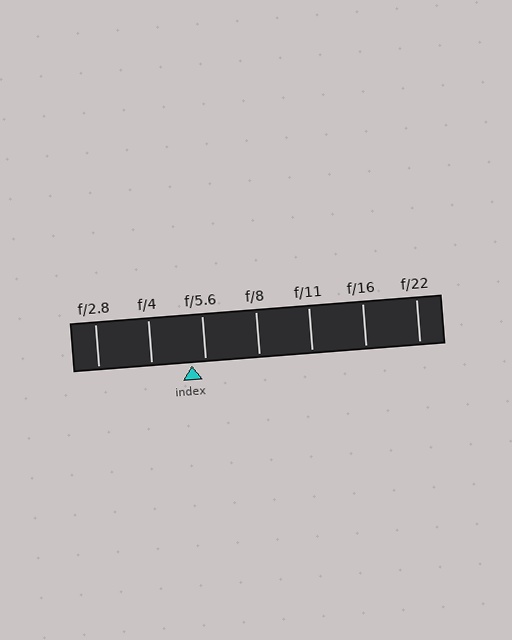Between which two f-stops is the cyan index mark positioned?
The index mark is between f/4 and f/5.6.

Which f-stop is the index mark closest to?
The index mark is closest to f/5.6.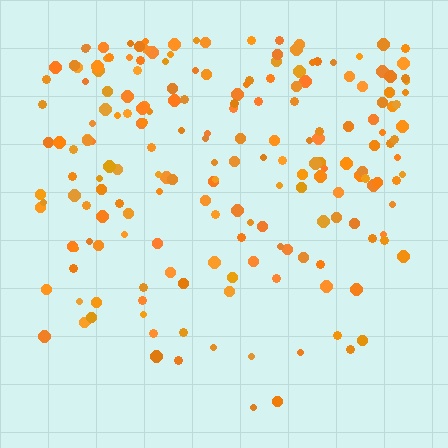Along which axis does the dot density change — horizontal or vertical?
Vertical.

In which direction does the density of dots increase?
From bottom to top, with the top side densest.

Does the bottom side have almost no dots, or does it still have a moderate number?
Still a moderate number, just noticeably fewer than the top.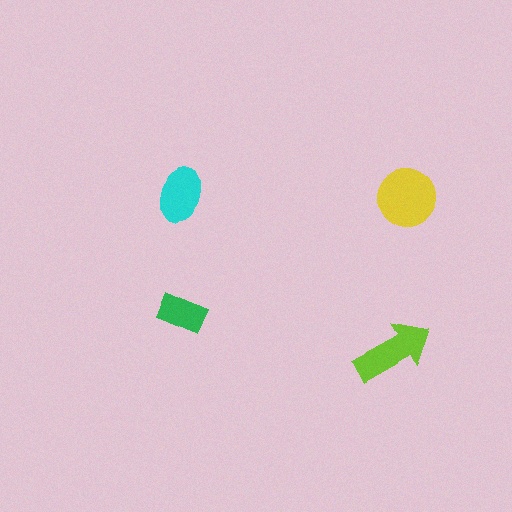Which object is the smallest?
The green rectangle.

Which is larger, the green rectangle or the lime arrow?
The lime arrow.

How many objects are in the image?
There are 4 objects in the image.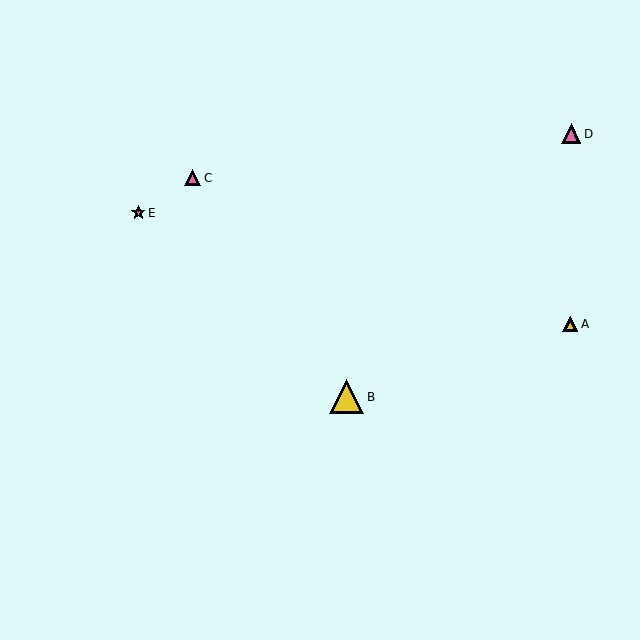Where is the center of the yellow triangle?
The center of the yellow triangle is at (347, 397).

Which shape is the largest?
The yellow triangle (labeled B) is the largest.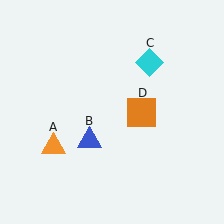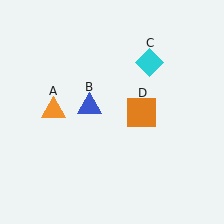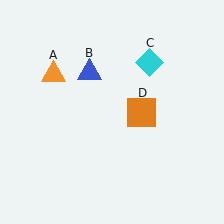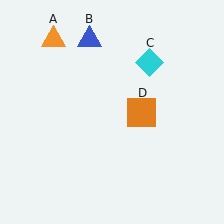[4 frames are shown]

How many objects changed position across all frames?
2 objects changed position: orange triangle (object A), blue triangle (object B).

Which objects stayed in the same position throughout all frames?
Cyan diamond (object C) and orange square (object D) remained stationary.